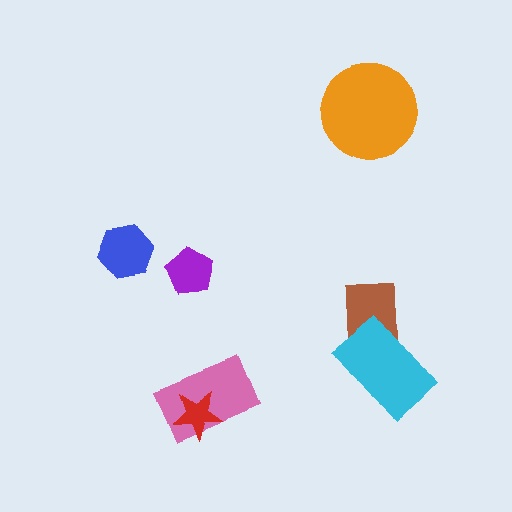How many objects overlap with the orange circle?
0 objects overlap with the orange circle.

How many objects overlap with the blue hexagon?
0 objects overlap with the blue hexagon.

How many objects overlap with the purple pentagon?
0 objects overlap with the purple pentagon.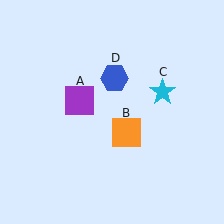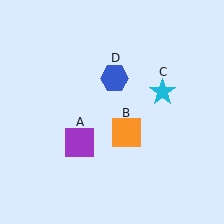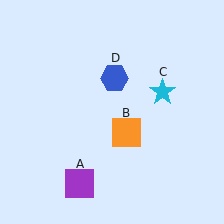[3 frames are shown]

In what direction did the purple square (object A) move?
The purple square (object A) moved down.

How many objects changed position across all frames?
1 object changed position: purple square (object A).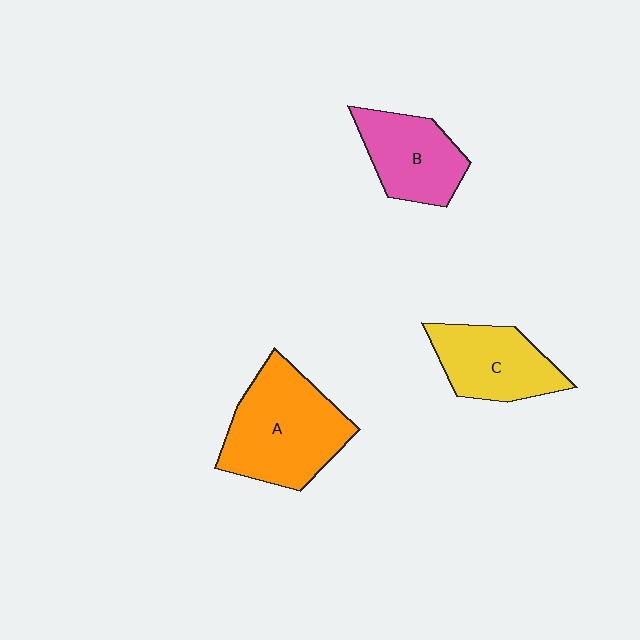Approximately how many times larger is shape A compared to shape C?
Approximately 1.4 times.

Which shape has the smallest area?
Shape B (pink).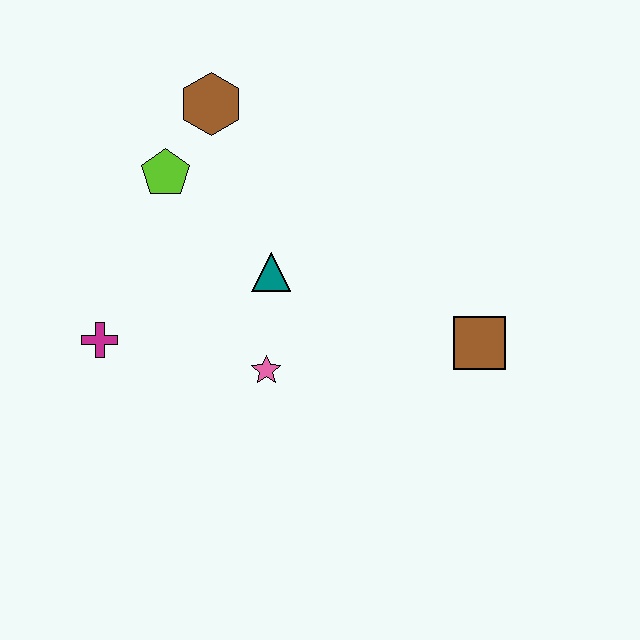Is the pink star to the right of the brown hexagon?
Yes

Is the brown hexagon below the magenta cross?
No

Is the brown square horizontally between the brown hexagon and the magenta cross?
No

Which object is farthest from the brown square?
The magenta cross is farthest from the brown square.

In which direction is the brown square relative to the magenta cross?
The brown square is to the right of the magenta cross.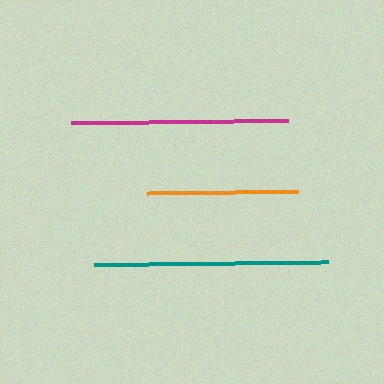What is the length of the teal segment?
The teal segment is approximately 235 pixels long.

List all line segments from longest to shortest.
From longest to shortest: teal, magenta, orange.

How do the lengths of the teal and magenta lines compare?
The teal and magenta lines are approximately the same length.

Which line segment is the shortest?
The orange line is the shortest at approximately 150 pixels.